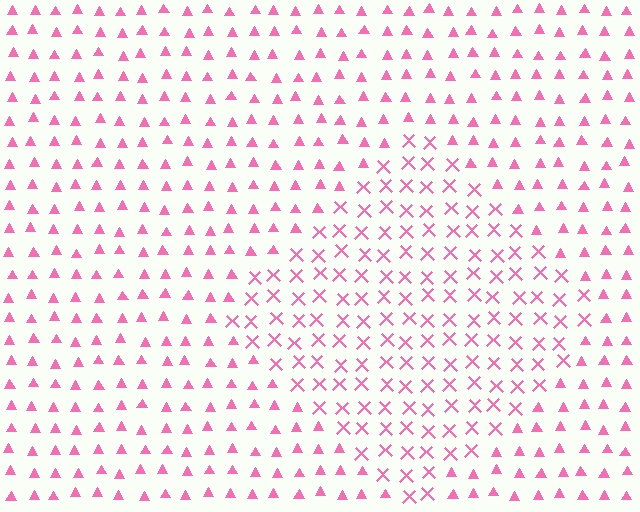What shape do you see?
I see a diamond.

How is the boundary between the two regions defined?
The boundary is defined by a change in element shape: X marks inside vs. triangles outside. All elements share the same color and spacing.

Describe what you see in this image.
The image is filled with small pink elements arranged in a uniform grid. A diamond-shaped region contains X marks, while the surrounding area contains triangles. The boundary is defined purely by the change in element shape.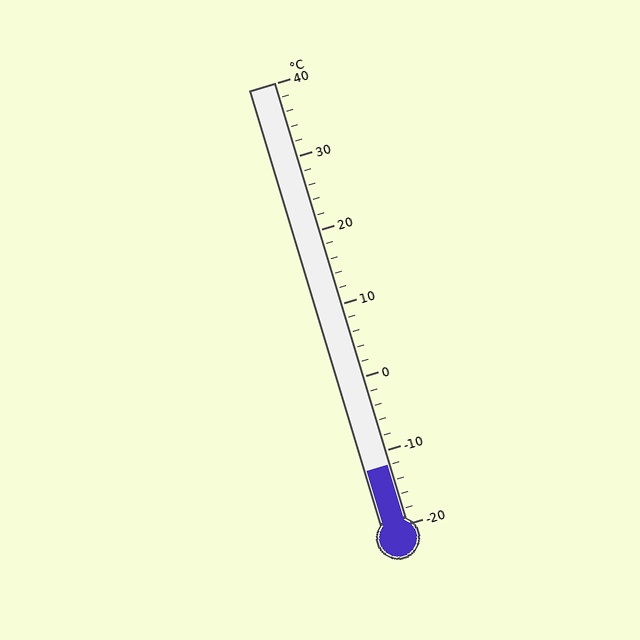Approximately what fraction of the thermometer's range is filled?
The thermometer is filled to approximately 15% of its range.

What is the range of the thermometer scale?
The thermometer scale ranges from -20°C to 40°C.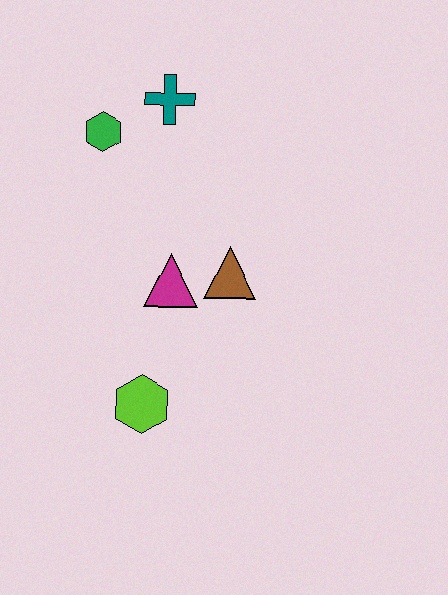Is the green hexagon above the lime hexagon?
Yes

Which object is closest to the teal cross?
The green hexagon is closest to the teal cross.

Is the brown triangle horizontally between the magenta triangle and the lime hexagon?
No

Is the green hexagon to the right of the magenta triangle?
No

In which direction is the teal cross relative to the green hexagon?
The teal cross is to the right of the green hexagon.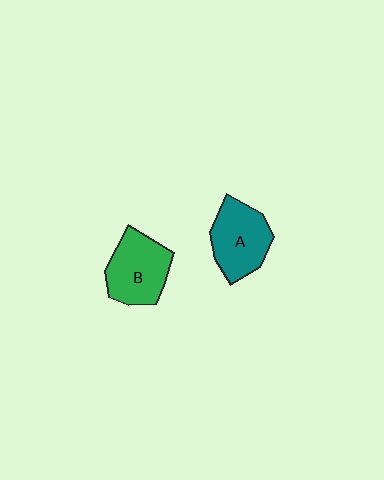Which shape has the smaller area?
Shape A (teal).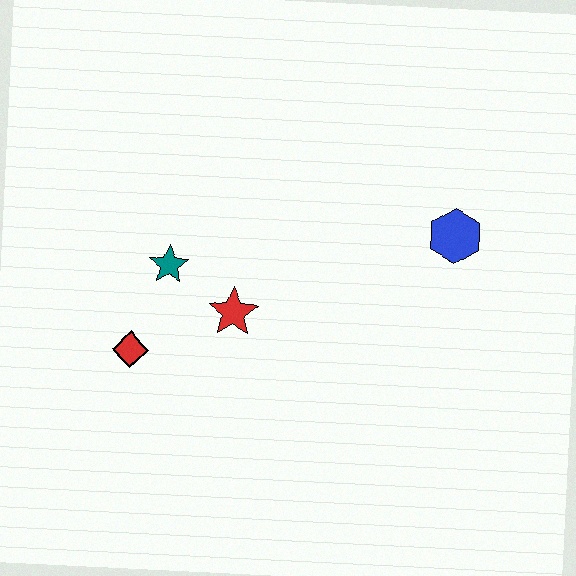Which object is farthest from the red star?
The blue hexagon is farthest from the red star.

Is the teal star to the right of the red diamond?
Yes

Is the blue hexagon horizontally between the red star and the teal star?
No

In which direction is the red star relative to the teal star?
The red star is to the right of the teal star.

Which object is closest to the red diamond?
The teal star is closest to the red diamond.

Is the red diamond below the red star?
Yes